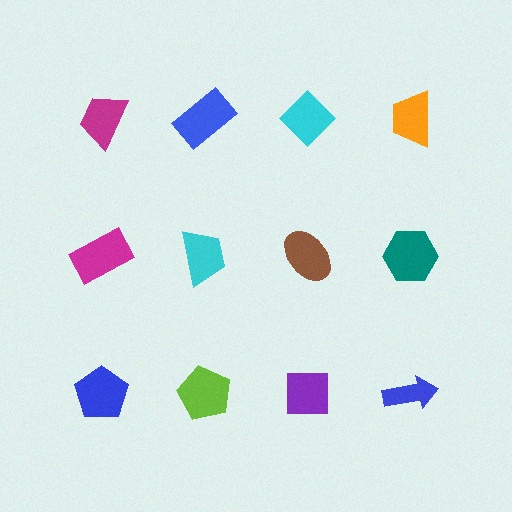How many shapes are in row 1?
4 shapes.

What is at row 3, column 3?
A purple square.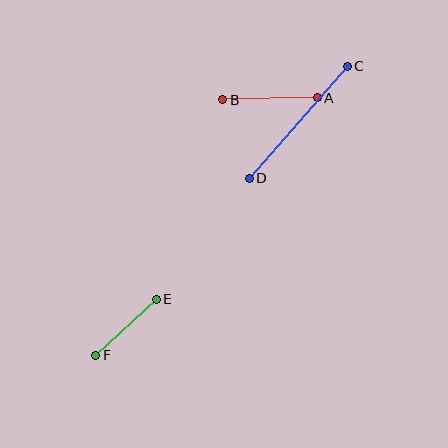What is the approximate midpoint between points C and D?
The midpoint is at approximately (298, 122) pixels.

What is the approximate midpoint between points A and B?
The midpoint is at approximately (270, 99) pixels.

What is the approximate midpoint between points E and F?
The midpoint is at approximately (126, 327) pixels.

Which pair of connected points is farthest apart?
Points C and D are farthest apart.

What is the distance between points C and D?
The distance is approximately 149 pixels.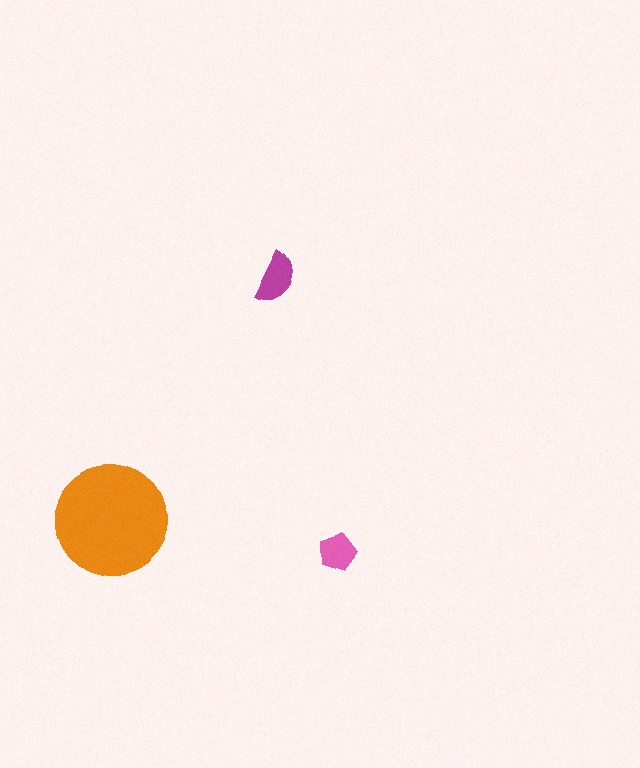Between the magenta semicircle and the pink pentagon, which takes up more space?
The magenta semicircle.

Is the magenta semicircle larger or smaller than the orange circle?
Smaller.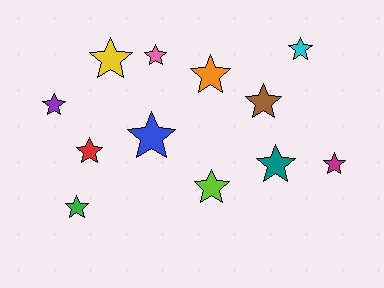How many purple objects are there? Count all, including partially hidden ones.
There is 1 purple object.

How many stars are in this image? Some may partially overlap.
There are 12 stars.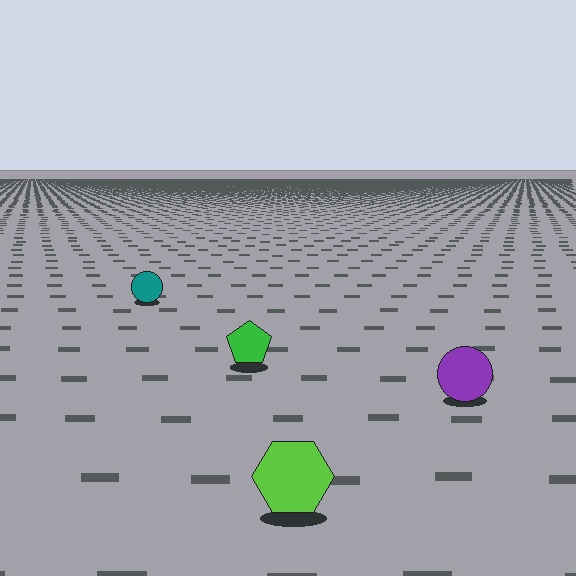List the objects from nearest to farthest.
From nearest to farthest: the lime hexagon, the purple circle, the green pentagon, the teal circle.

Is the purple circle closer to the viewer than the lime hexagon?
No. The lime hexagon is closer — you can tell from the texture gradient: the ground texture is coarser near it.